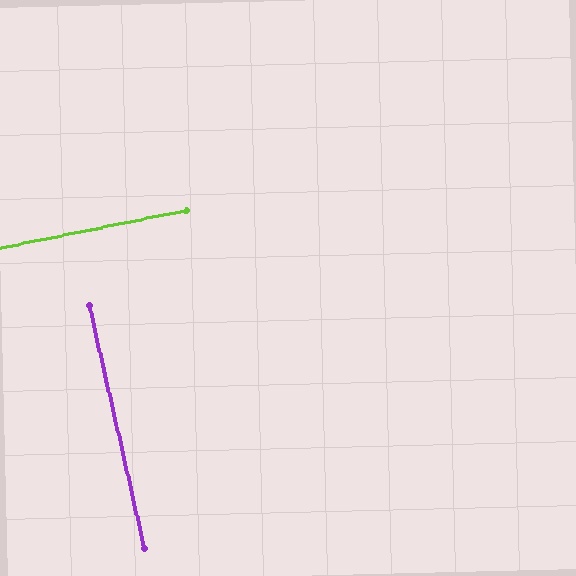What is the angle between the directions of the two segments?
Approximately 89 degrees.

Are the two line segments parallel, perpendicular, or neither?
Perpendicular — they meet at approximately 89°.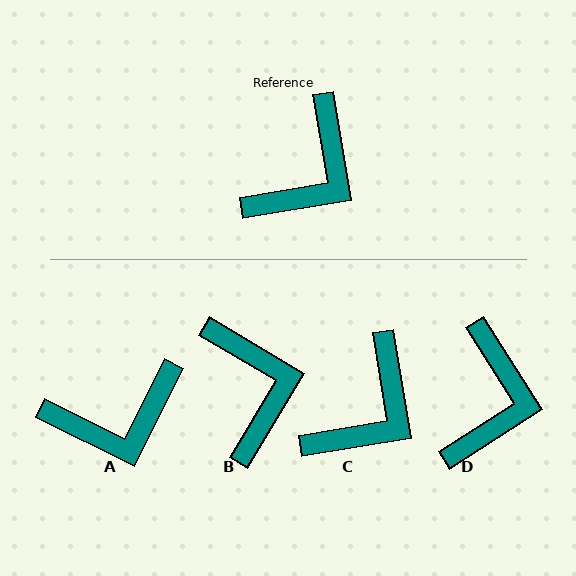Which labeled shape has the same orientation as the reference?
C.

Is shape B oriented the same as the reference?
No, it is off by about 50 degrees.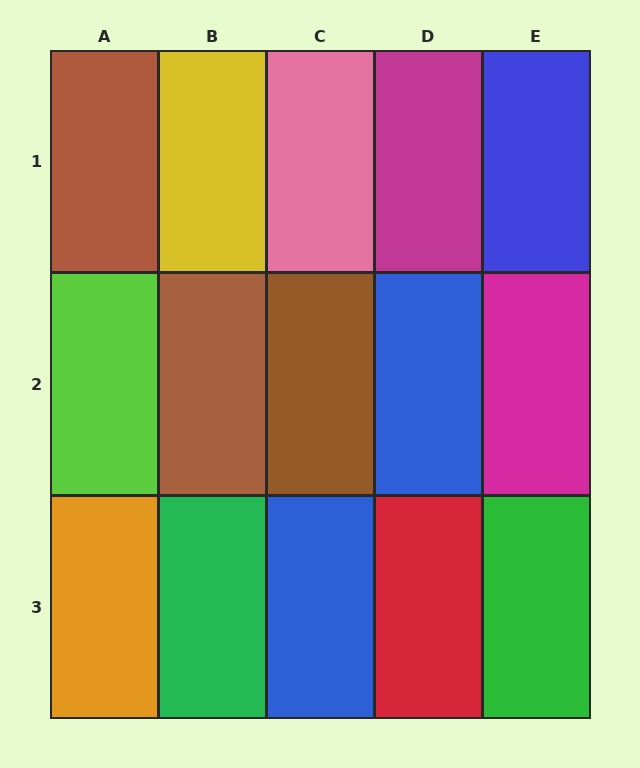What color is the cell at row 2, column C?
Brown.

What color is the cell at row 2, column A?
Lime.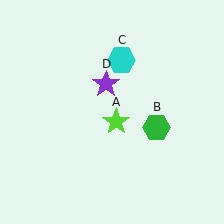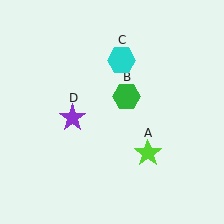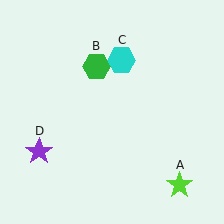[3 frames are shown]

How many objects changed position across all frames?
3 objects changed position: lime star (object A), green hexagon (object B), purple star (object D).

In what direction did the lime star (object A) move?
The lime star (object A) moved down and to the right.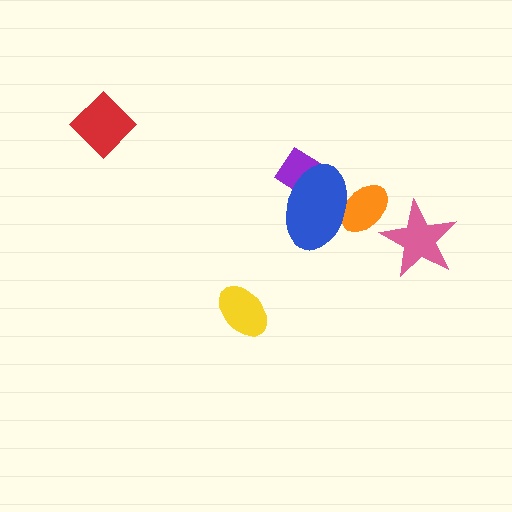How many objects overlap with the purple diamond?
1 object overlaps with the purple diamond.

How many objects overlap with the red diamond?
0 objects overlap with the red diamond.